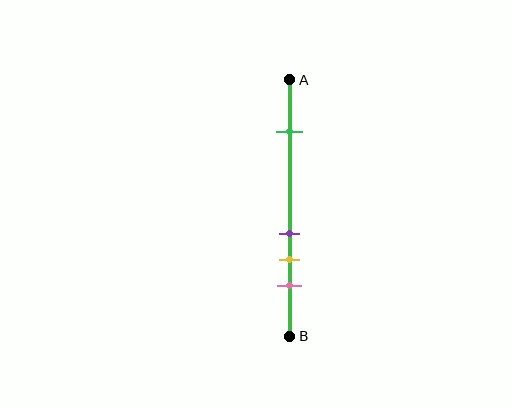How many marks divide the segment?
There are 4 marks dividing the segment.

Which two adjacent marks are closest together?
The purple and yellow marks are the closest adjacent pair.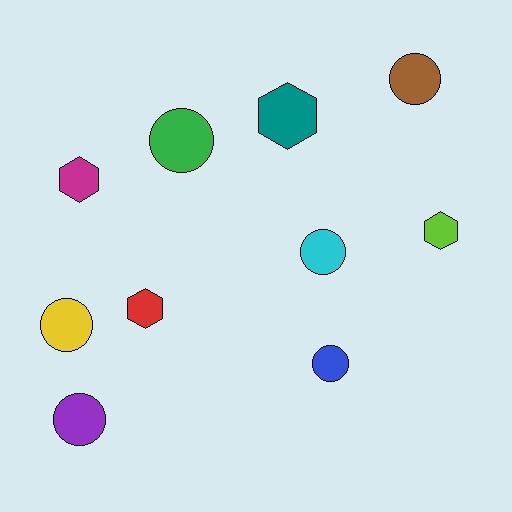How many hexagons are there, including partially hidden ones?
There are 4 hexagons.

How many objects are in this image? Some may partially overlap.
There are 10 objects.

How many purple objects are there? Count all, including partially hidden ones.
There is 1 purple object.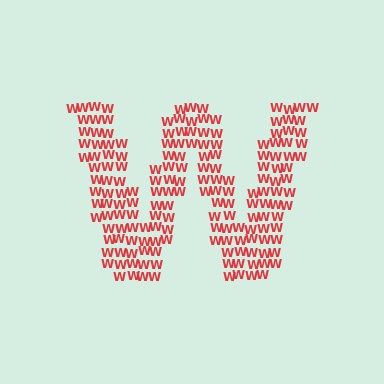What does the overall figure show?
The overall figure shows the letter W.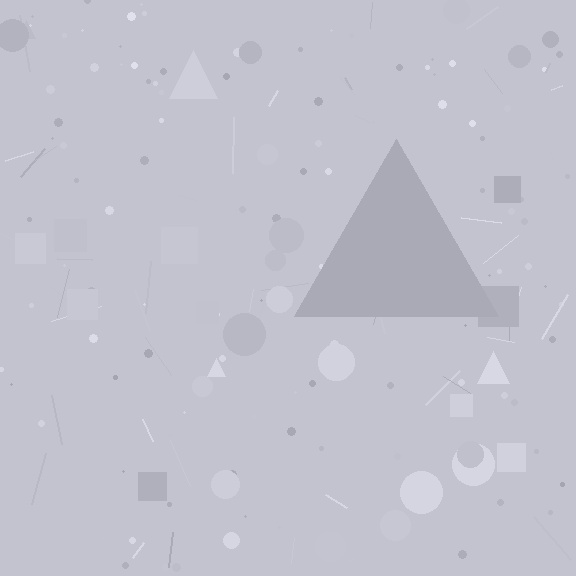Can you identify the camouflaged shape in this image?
The camouflaged shape is a triangle.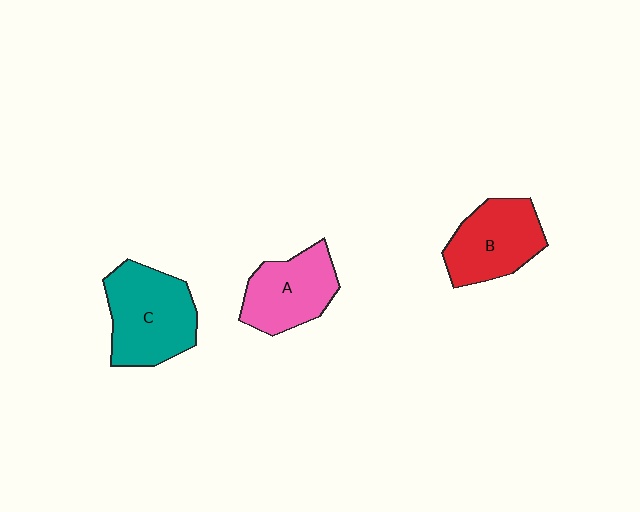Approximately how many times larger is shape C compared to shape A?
Approximately 1.3 times.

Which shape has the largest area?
Shape C (teal).